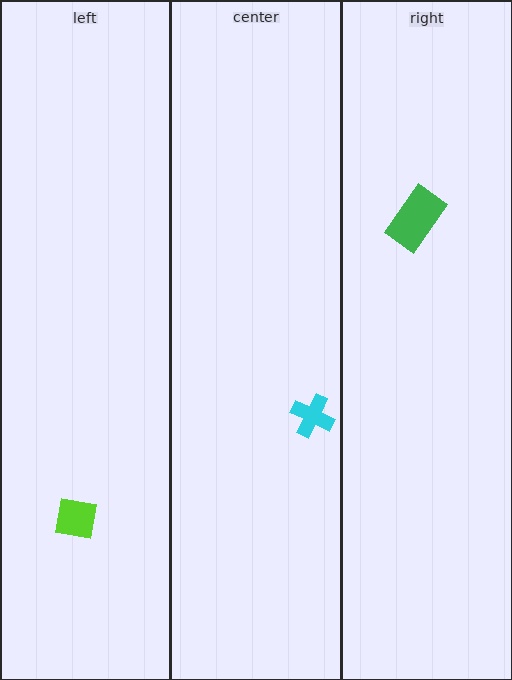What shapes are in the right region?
The green rectangle.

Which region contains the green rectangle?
The right region.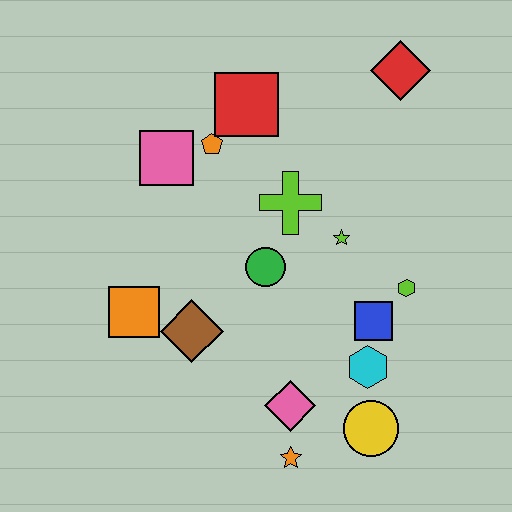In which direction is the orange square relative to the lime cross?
The orange square is to the left of the lime cross.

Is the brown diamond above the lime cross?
No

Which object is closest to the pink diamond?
The orange star is closest to the pink diamond.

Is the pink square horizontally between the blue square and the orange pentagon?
No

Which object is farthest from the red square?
The orange star is farthest from the red square.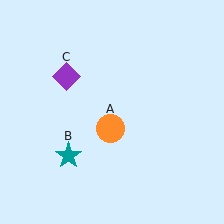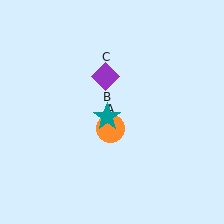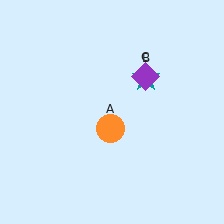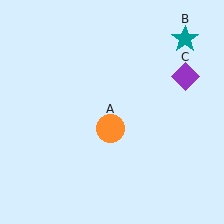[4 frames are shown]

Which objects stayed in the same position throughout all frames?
Orange circle (object A) remained stationary.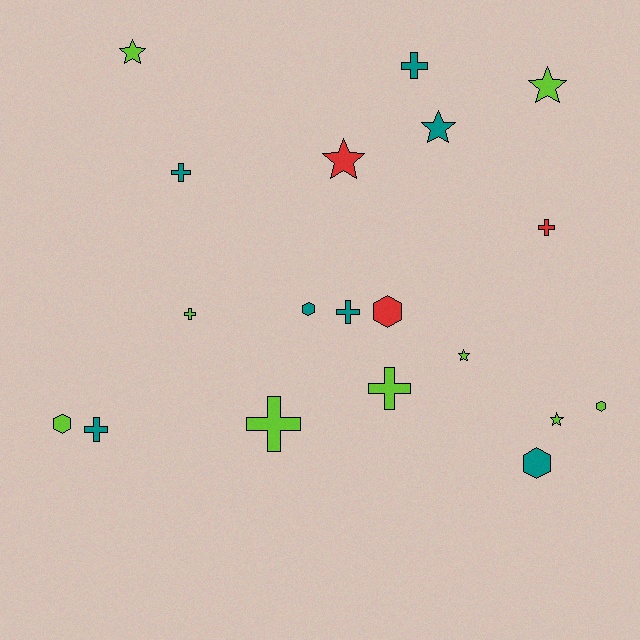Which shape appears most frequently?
Cross, with 8 objects.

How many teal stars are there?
There is 1 teal star.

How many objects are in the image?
There are 19 objects.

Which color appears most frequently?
Lime, with 9 objects.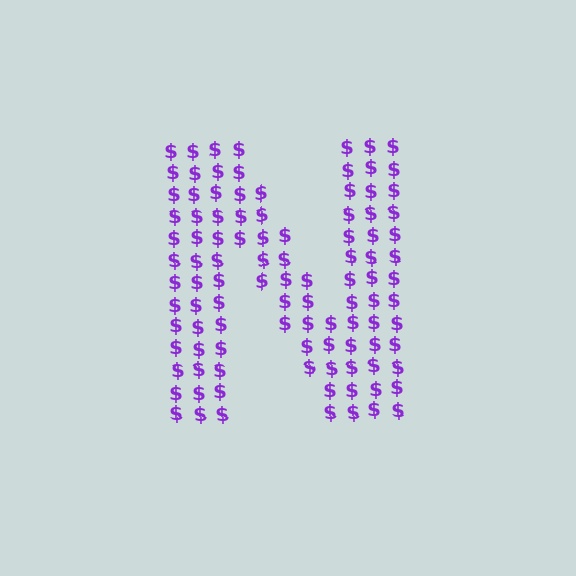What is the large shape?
The large shape is the letter N.